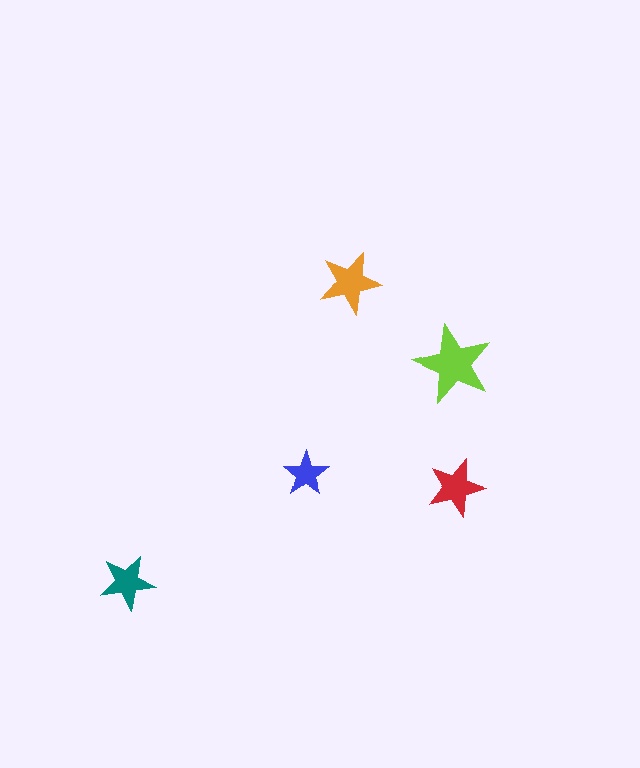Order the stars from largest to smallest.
the lime one, the orange one, the red one, the teal one, the blue one.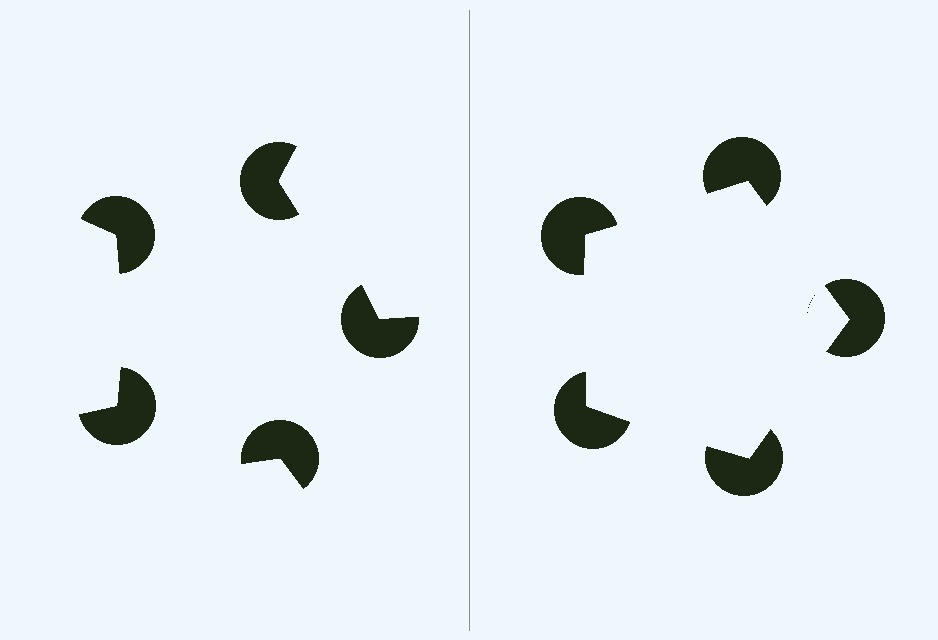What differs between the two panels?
The pac-man discs are positioned identically on both sides; only the wedge orientations differ. On the right they align to a pentagon; on the left they are misaligned.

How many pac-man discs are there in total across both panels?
10 — 5 on each side.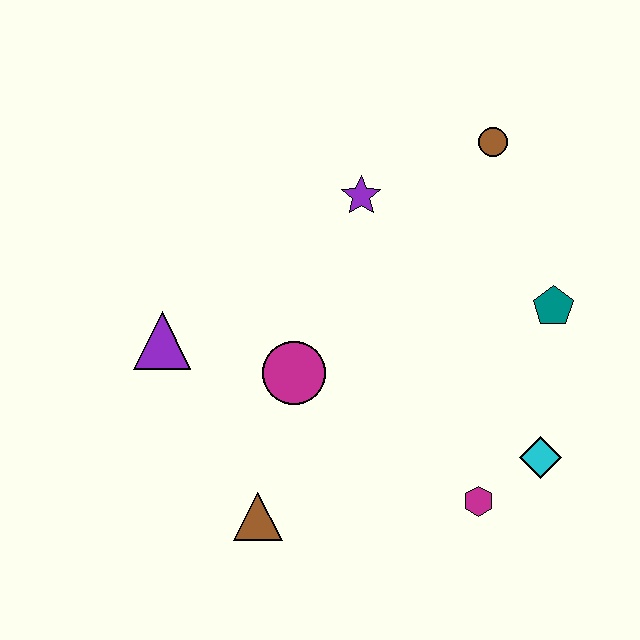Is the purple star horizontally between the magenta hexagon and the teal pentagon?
No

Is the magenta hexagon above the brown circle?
No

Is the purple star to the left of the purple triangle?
No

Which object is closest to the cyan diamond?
The magenta hexagon is closest to the cyan diamond.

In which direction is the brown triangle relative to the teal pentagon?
The brown triangle is to the left of the teal pentagon.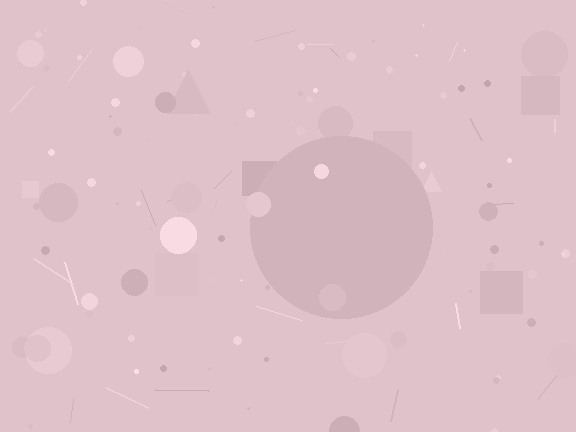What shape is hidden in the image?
A circle is hidden in the image.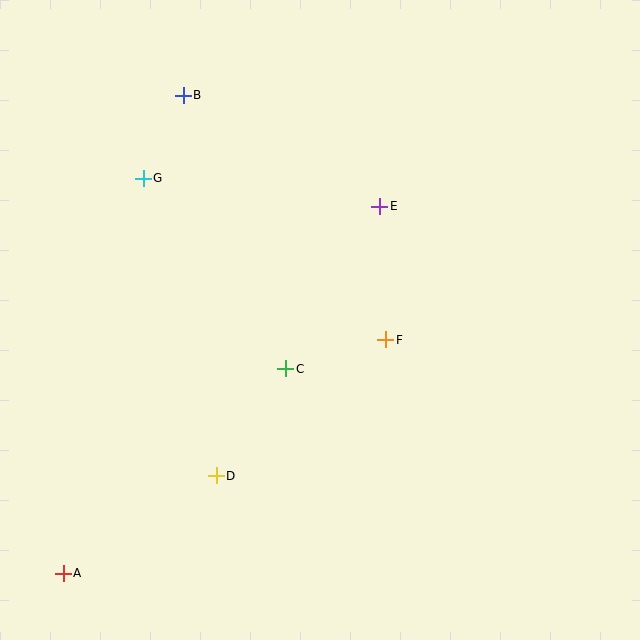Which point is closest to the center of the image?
Point C at (286, 369) is closest to the center.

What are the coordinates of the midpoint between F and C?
The midpoint between F and C is at (336, 354).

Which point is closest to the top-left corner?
Point B is closest to the top-left corner.